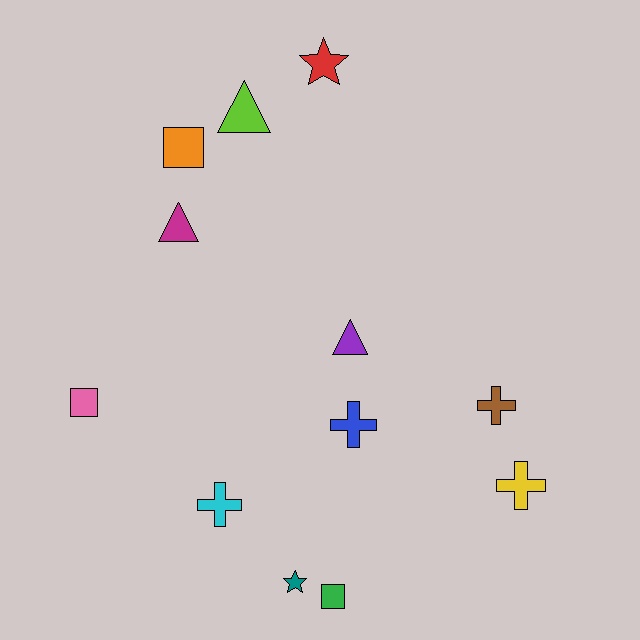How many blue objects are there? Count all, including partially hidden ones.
There is 1 blue object.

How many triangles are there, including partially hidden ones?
There are 3 triangles.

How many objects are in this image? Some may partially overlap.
There are 12 objects.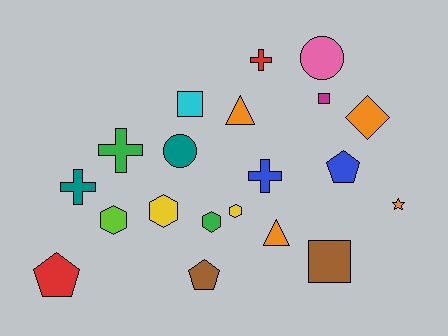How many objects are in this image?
There are 20 objects.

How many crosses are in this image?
There are 4 crosses.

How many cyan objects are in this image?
There is 1 cyan object.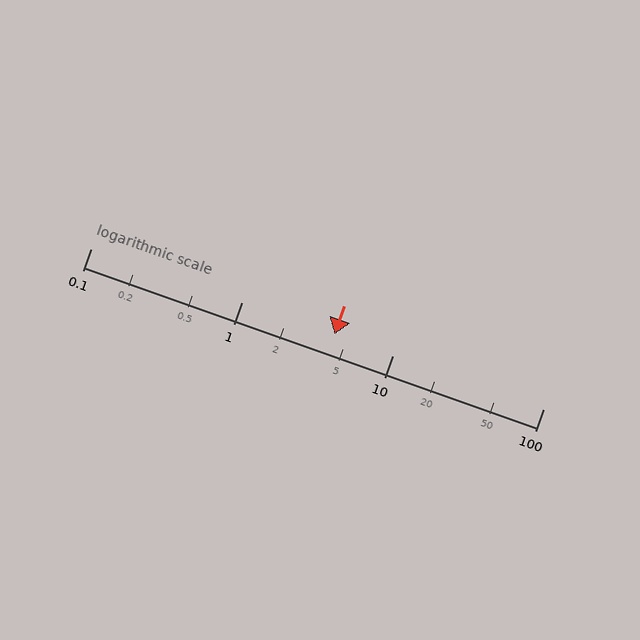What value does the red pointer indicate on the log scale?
The pointer indicates approximately 4.1.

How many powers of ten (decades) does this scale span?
The scale spans 3 decades, from 0.1 to 100.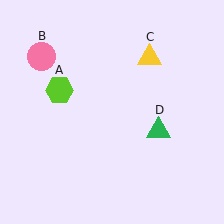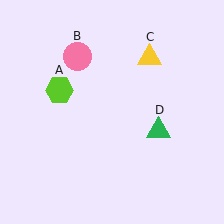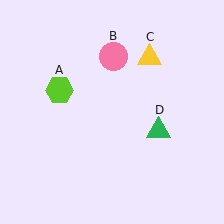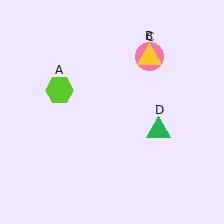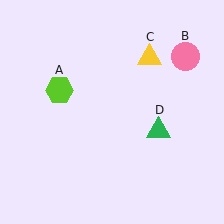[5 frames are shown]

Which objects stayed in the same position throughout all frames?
Lime hexagon (object A) and yellow triangle (object C) and green triangle (object D) remained stationary.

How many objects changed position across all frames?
1 object changed position: pink circle (object B).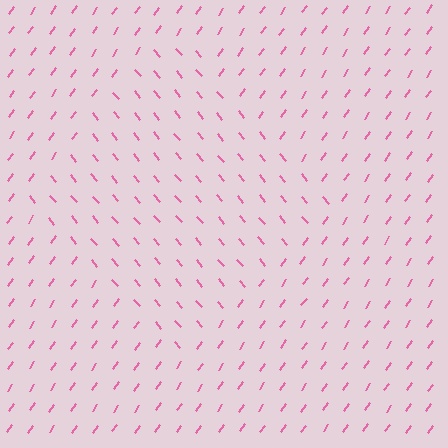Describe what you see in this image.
The image is filled with small pink line segments. A diamond region in the image has lines oriented differently from the surrounding lines, creating a visible texture boundary.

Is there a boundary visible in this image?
Yes, there is a texture boundary formed by a change in line orientation.